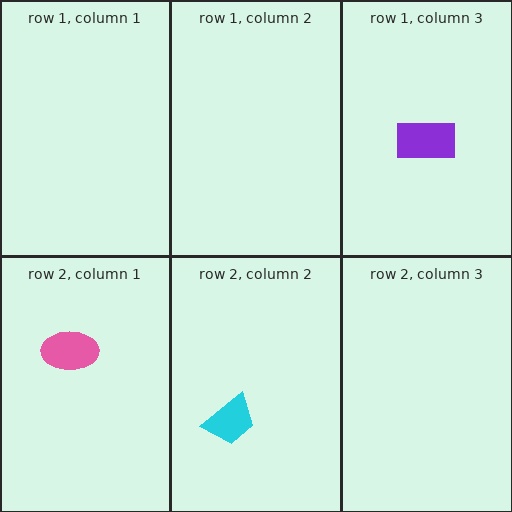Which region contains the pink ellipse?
The row 2, column 1 region.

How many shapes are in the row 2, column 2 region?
1.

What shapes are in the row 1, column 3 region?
The purple rectangle.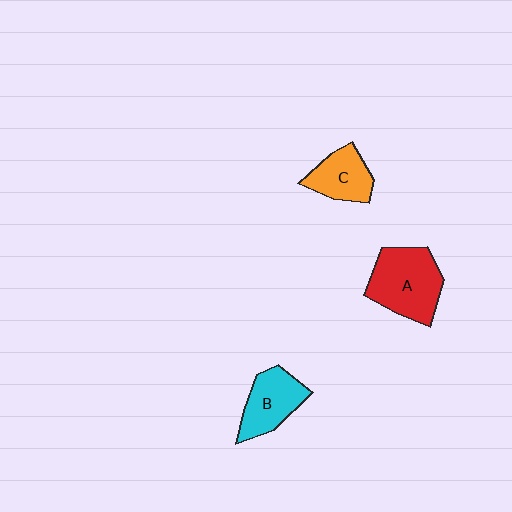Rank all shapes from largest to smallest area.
From largest to smallest: A (red), B (cyan), C (orange).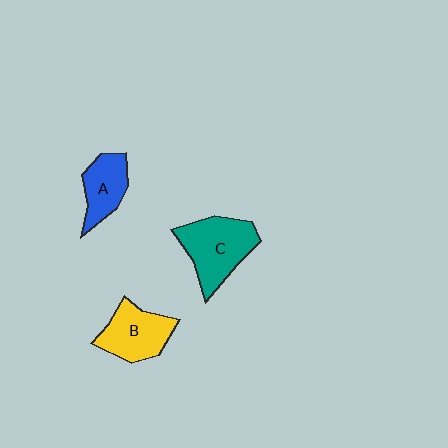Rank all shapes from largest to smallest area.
From largest to smallest: C (teal), B (yellow), A (blue).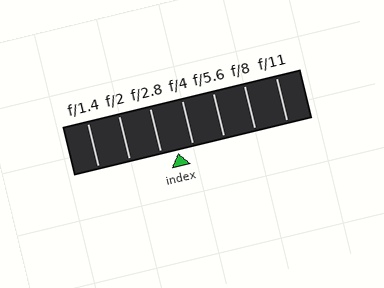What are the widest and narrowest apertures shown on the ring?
The widest aperture shown is f/1.4 and the narrowest is f/11.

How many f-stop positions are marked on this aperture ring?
There are 7 f-stop positions marked.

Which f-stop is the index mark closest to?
The index mark is closest to f/4.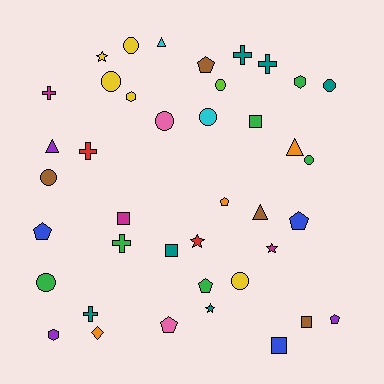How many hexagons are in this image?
There are 3 hexagons.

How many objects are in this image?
There are 40 objects.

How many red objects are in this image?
There are 2 red objects.